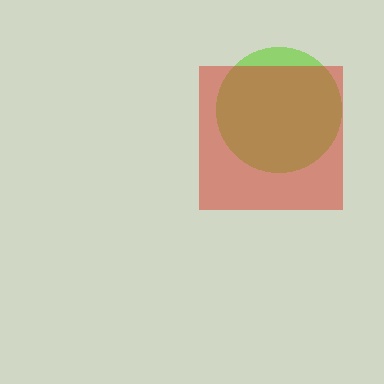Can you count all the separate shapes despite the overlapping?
Yes, there are 2 separate shapes.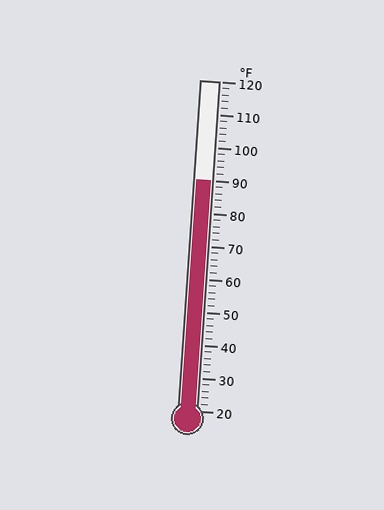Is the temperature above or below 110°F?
The temperature is below 110°F.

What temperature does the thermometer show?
The thermometer shows approximately 90°F.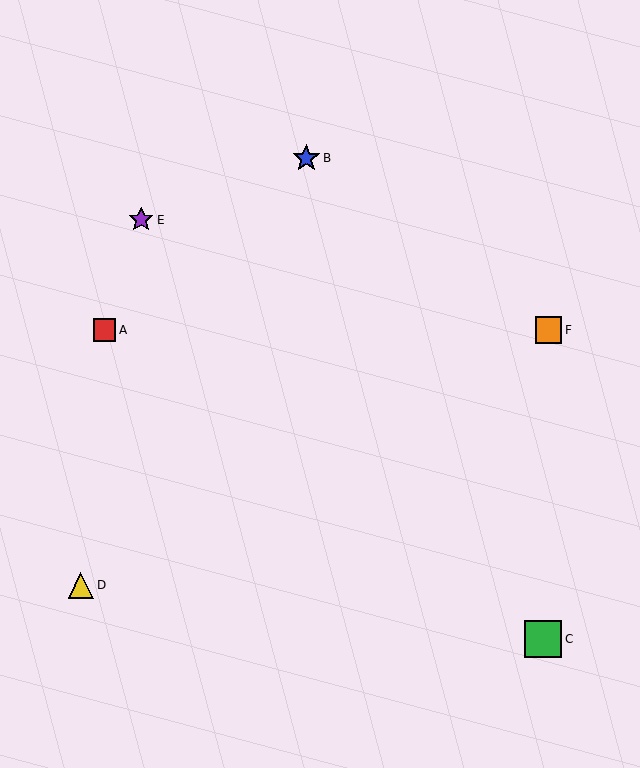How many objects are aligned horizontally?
2 objects (A, F) are aligned horizontally.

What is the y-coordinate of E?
Object E is at y≈220.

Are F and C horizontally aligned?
No, F is at y≈330 and C is at y≈639.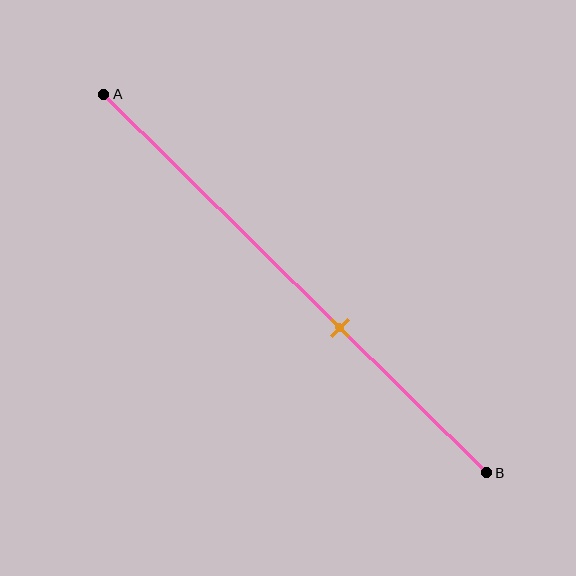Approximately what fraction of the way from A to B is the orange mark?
The orange mark is approximately 60% of the way from A to B.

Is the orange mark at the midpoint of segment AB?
No, the mark is at about 60% from A, not at the 50% midpoint.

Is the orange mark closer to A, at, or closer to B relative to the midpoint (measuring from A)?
The orange mark is closer to point B than the midpoint of segment AB.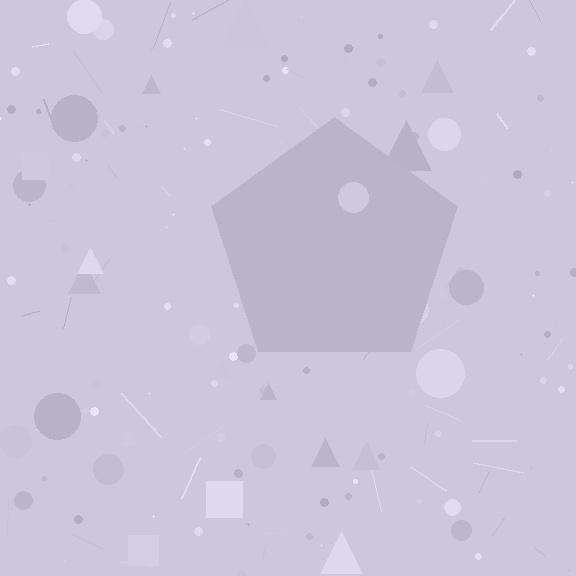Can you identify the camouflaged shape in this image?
The camouflaged shape is a pentagon.